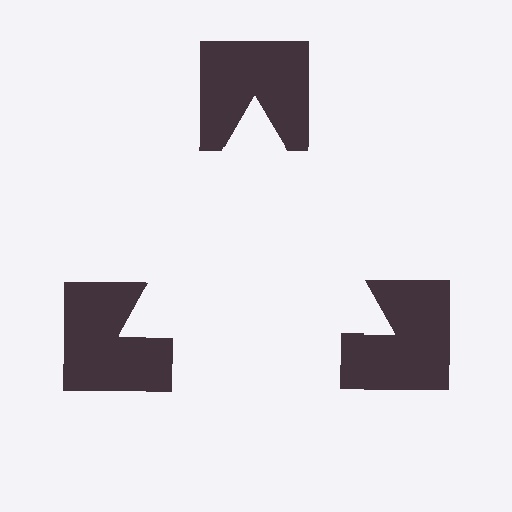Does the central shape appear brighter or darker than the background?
It typically appears slightly brighter than the background, even though no actual brightness change is drawn.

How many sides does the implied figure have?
3 sides.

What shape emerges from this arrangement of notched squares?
An illusory triangle — its edges are inferred from the aligned wedge cuts in the notched squares, not physically drawn.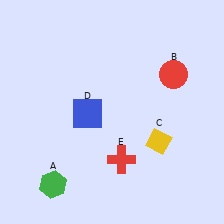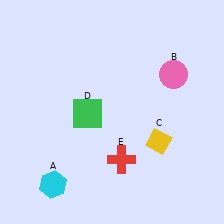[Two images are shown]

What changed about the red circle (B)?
In Image 1, B is red. In Image 2, it changed to pink.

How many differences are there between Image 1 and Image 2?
There are 3 differences between the two images.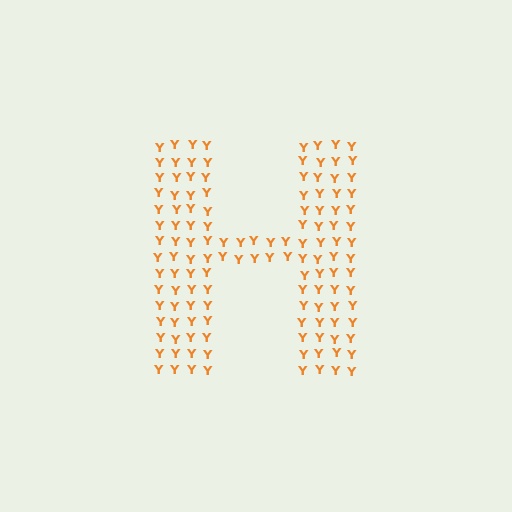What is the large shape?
The large shape is the letter H.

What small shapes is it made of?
It is made of small letter Y's.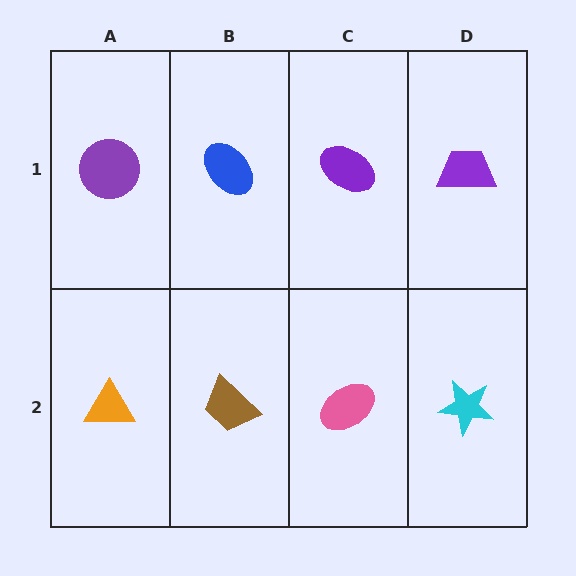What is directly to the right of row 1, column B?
A purple ellipse.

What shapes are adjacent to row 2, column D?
A purple trapezoid (row 1, column D), a pink ellipse (row 2, column C).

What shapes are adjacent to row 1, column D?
A cyan star (row 2, column D), a purple ellipse (row 1, column C).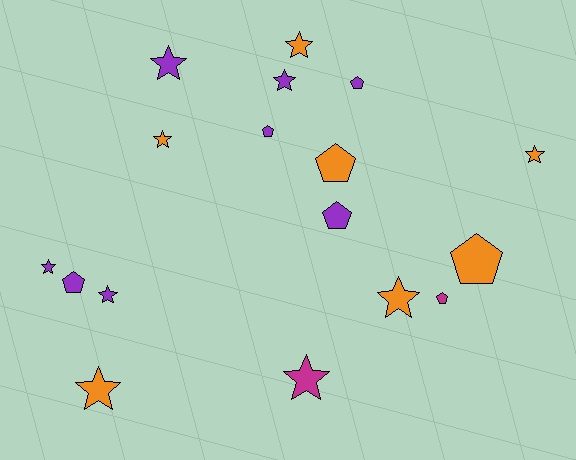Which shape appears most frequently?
Star, with 10 objects.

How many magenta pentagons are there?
There is 1 magenta pentagon.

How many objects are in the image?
There are 17 objects.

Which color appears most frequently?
Purple, with 8 objects.